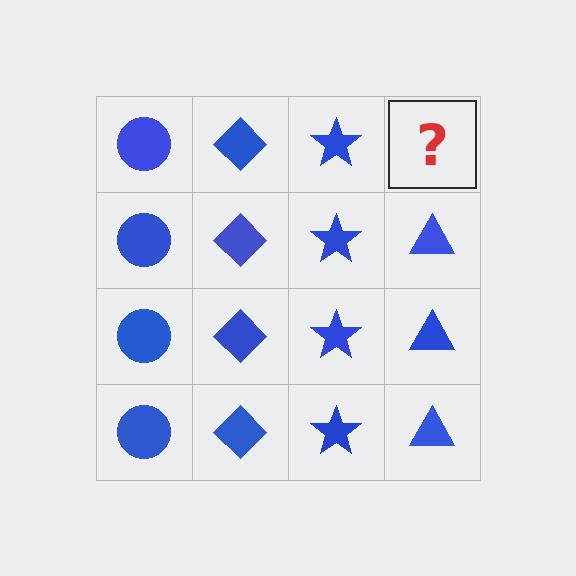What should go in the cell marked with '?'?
The missing cell should contain a blue triangle.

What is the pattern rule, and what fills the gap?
The rule is that each column has a consistent shape. The gap should be filled with a blue triangle.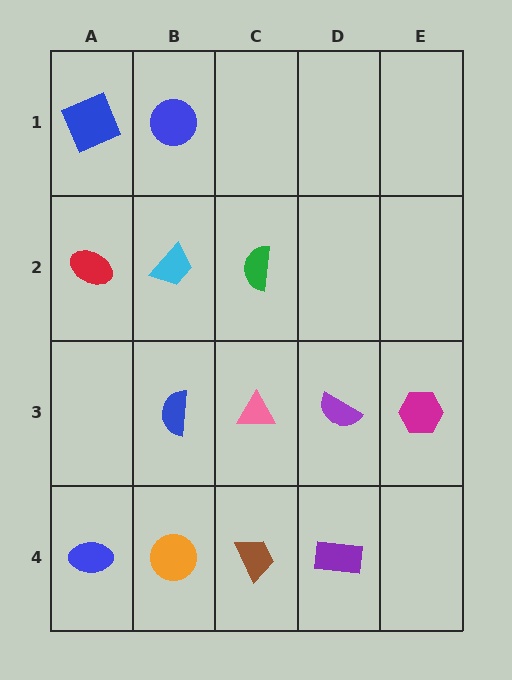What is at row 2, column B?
A cyan trapezoid.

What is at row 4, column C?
A brown trapezoid.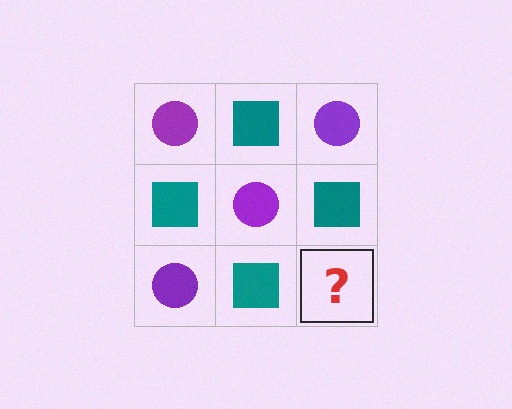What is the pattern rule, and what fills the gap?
The rule is that it alternates purple circle and teal square in a checkerboard pattern. The gap should be filled with a purple circle.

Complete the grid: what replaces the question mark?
The question mark should be replaced with a purple circle.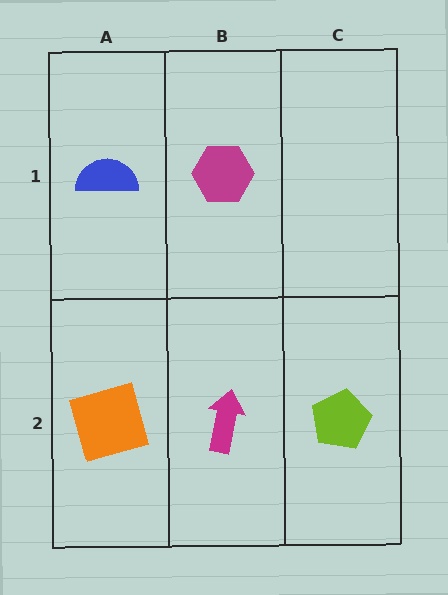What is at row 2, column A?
An orange square.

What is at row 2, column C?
A lime pentagon.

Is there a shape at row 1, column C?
No, that cell is empty.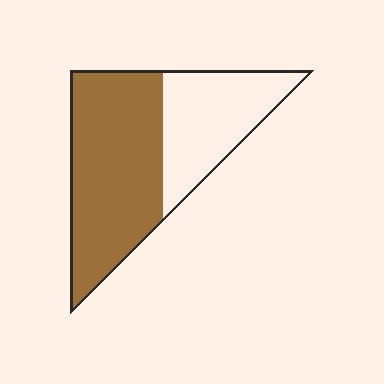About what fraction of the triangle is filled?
About five eighths (5/8).